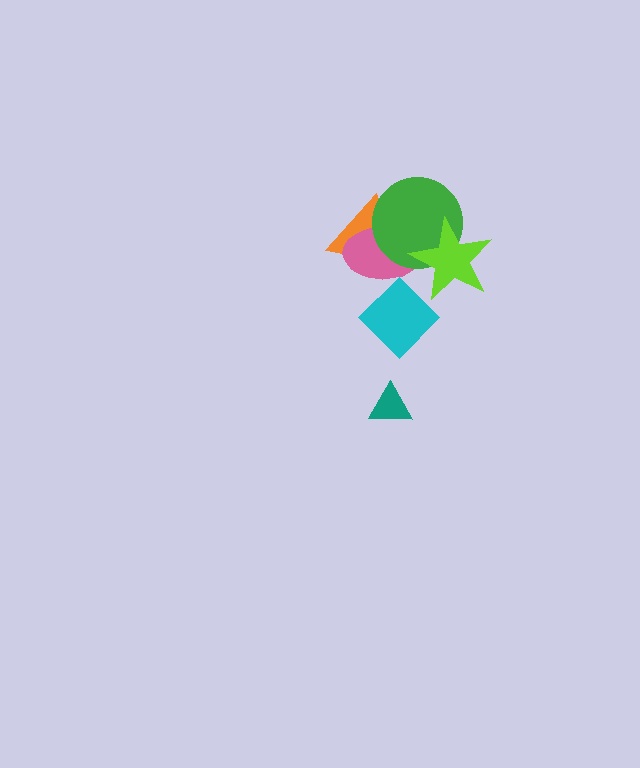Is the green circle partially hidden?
Yes, it is partially covered by another shape.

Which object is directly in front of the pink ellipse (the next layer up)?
The green circle is directly in front of the pink ellipse.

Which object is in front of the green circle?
The lime star is in front of the green circle.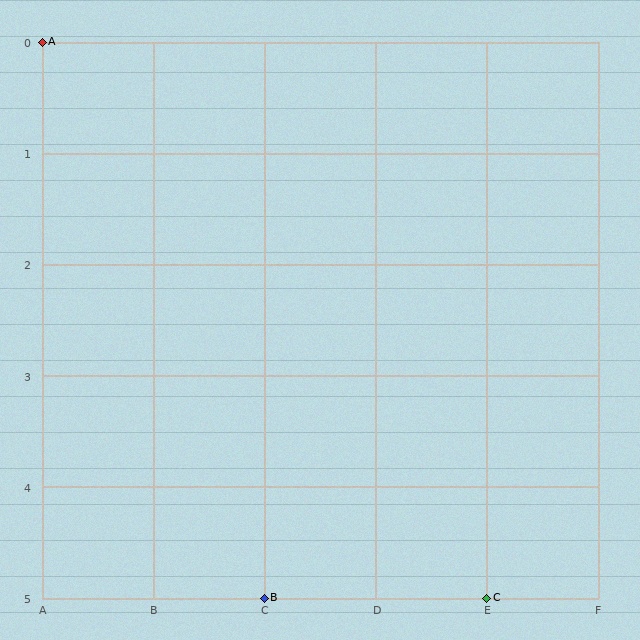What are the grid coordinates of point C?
Point C is at grid coordinates (E, 5).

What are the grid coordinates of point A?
Point A is at grid coordinates (A, 0).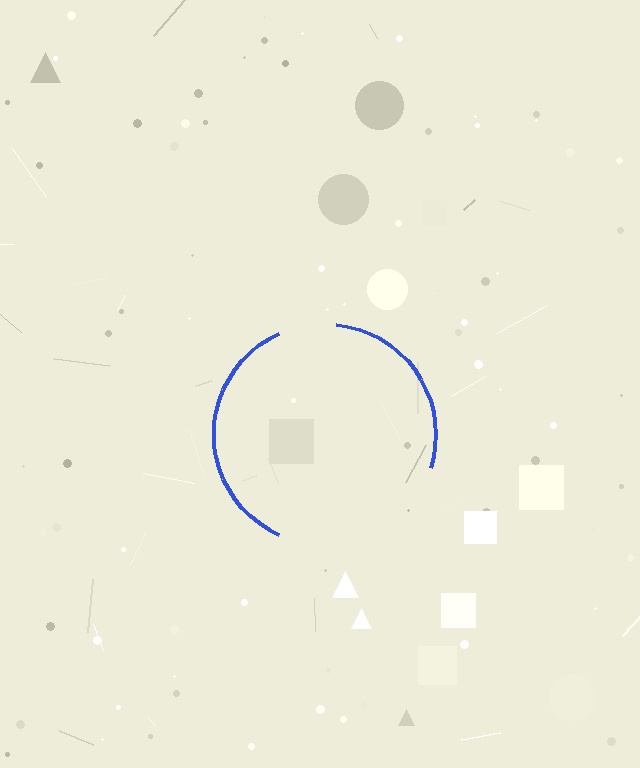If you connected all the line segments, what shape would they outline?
They would outline a circle.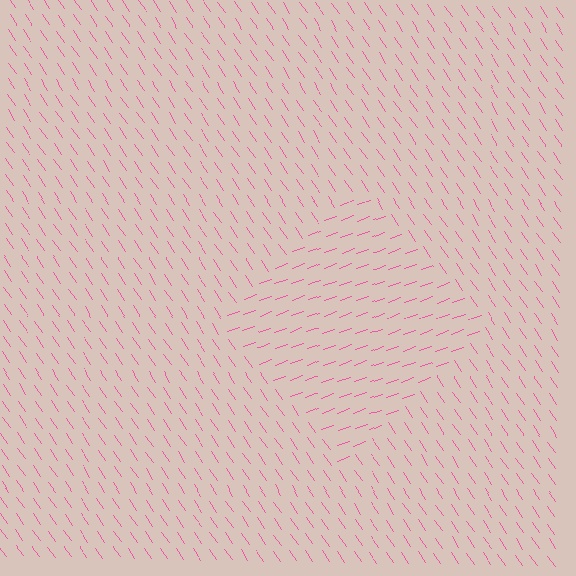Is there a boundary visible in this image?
Yes, there is a texture boundary formed by a change in line orientation.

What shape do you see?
I see a diamond.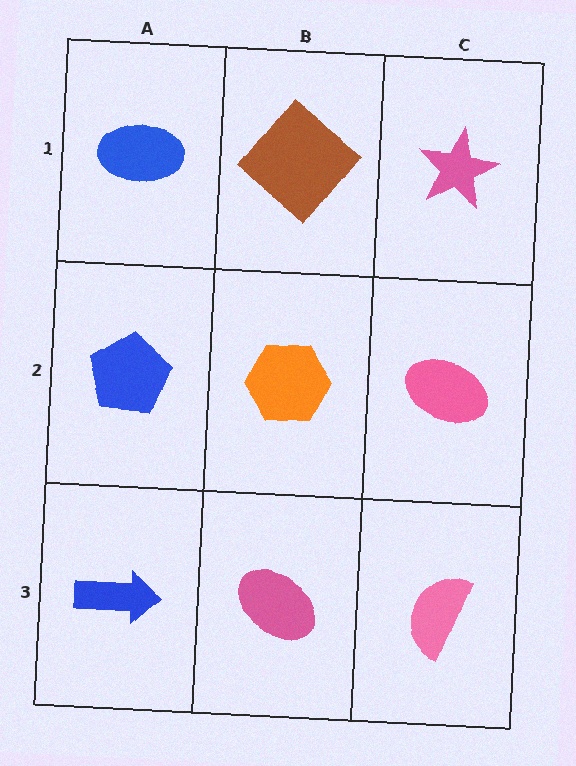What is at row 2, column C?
A pink ellipse.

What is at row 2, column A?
A blue pentagon.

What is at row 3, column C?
A pink semicircle.